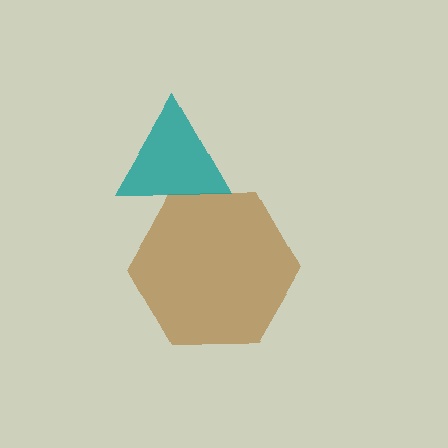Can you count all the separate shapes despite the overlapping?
Yes, there are 2 separate shapes.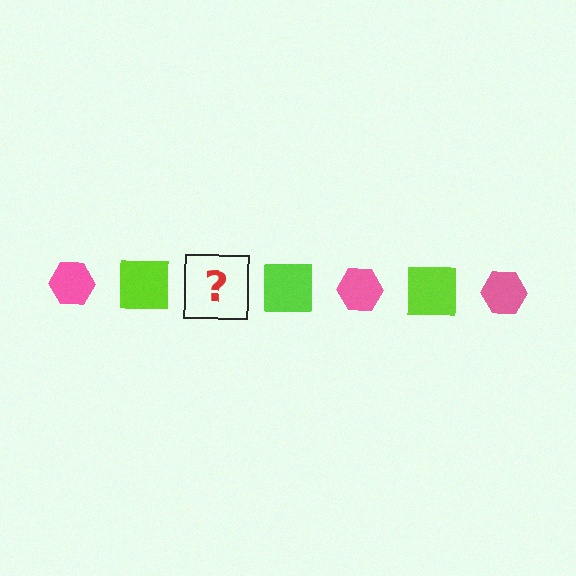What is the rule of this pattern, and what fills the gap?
The rule is that the pattern alternates between pink hexagon and lime square. The gap should be filled with a pink hexagon.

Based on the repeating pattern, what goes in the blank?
The blank should be a pink hexagon.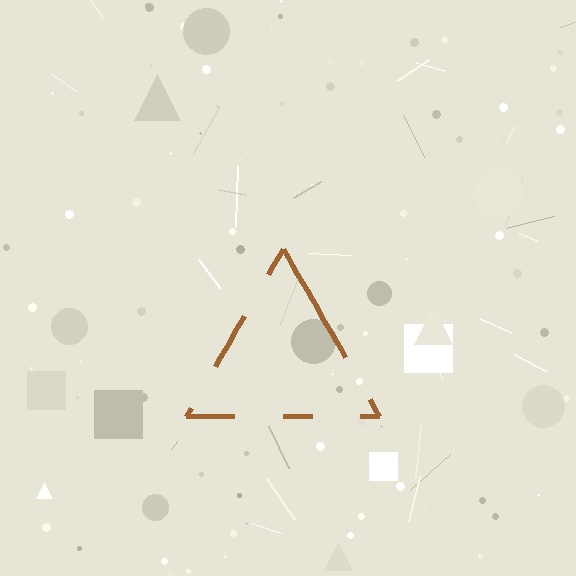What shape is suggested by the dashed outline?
The dashed outline suggests a triangle.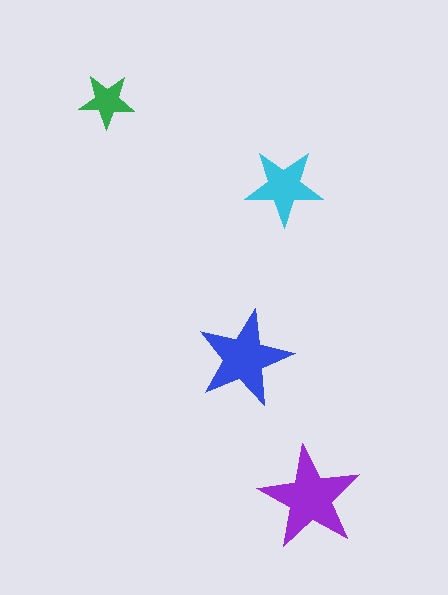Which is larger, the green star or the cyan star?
The cyan one.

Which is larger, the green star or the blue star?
The blue one.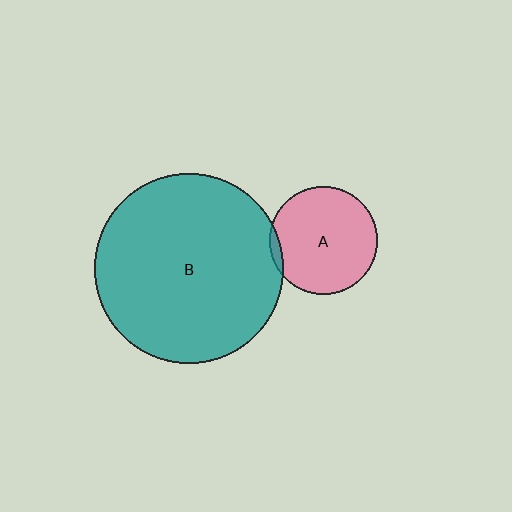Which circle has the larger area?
Circle B (teal).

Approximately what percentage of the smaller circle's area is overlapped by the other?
Approximately 5%.